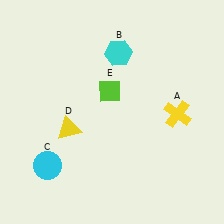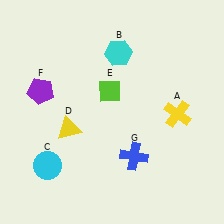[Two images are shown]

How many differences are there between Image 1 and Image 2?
There are 2 differences between the two images.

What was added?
A purple pentagon (F), a blue cross (G) were added in Image 2.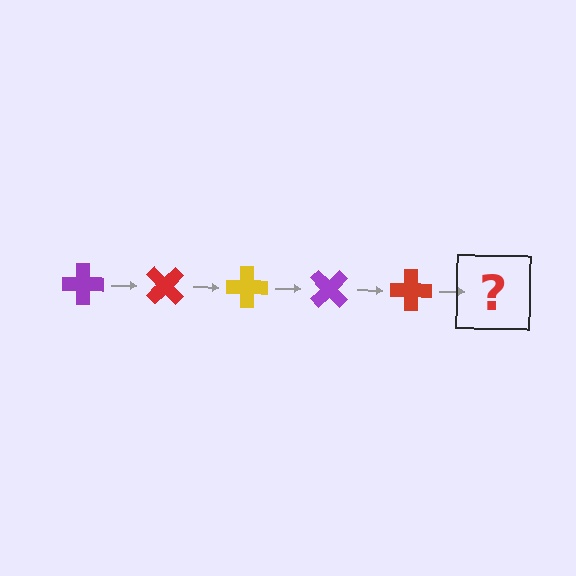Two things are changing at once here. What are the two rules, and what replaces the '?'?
The two rules are that it rotates 45 degrees each step and the color cycles through purple, red, and yellow. The '?' should be a yellow cross, rotated 225 degrees from the start.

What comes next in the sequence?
The next element should be a yellow cross, rotated 225 degrees from the start.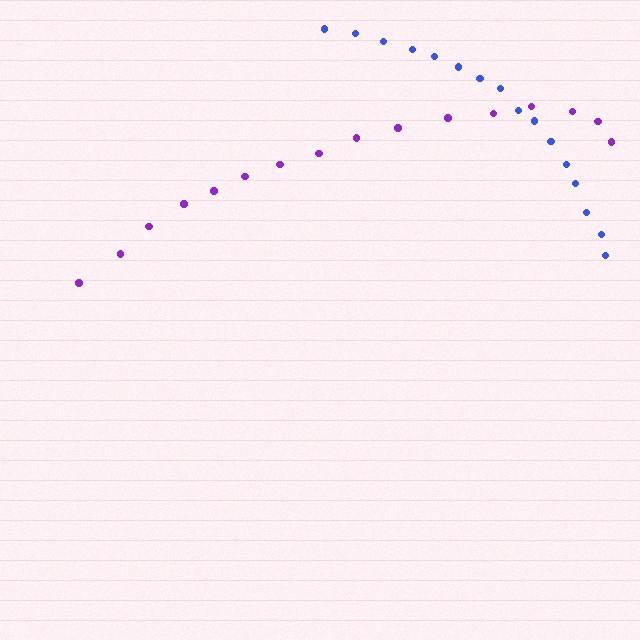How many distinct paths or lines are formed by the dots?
There are 2 distinct paths.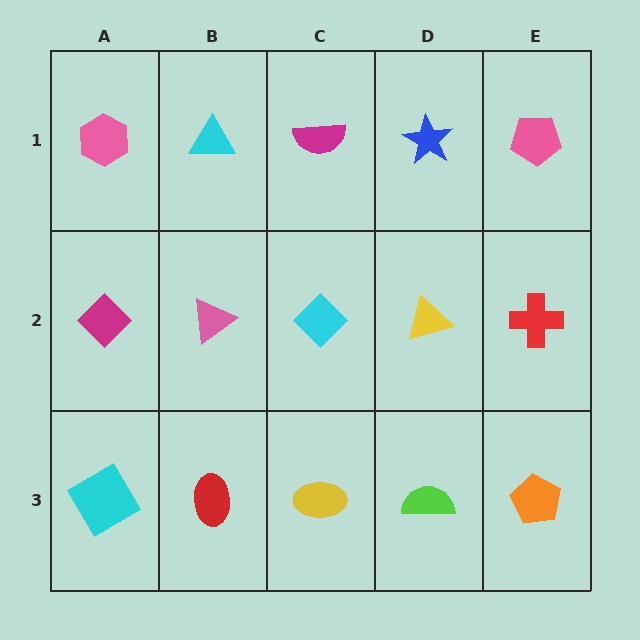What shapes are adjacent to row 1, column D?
A yellow triangle (row 2, column D), a magenta semicircle (row 1, column C), a pink pentagon (row 1, column E).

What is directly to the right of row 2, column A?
A pink triangle.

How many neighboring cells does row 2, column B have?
4.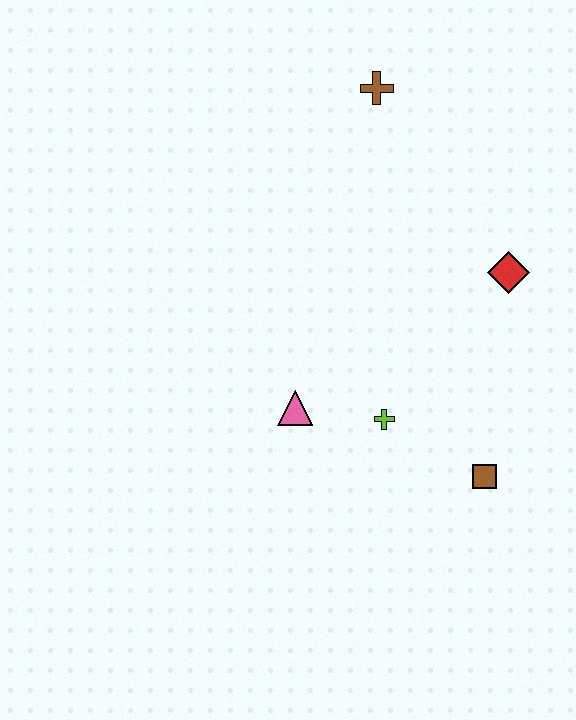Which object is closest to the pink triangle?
The lime cross is closest to the pink triangle.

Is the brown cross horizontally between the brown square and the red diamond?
No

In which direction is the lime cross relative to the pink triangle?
The lime cross is to the right of the pink triangle.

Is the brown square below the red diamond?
Yes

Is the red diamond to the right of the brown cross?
Yes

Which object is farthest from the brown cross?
The brown square is farthest from the brown cross.